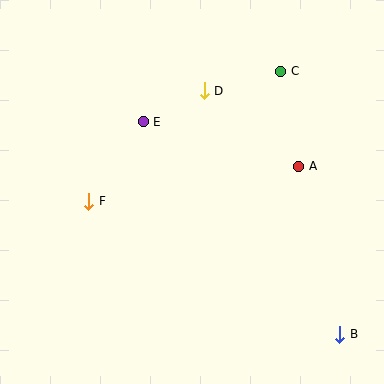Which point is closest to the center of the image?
Point E at (143, 122) is closest to the center.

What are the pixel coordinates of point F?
Point F is at (89, 201).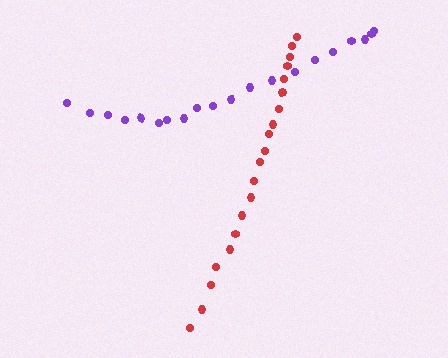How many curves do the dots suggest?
There are 2 distinct paths.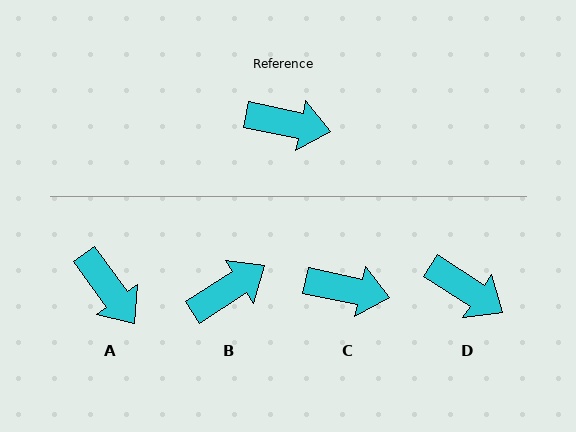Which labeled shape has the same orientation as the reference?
C.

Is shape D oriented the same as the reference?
No, it is off by about 22 degrees.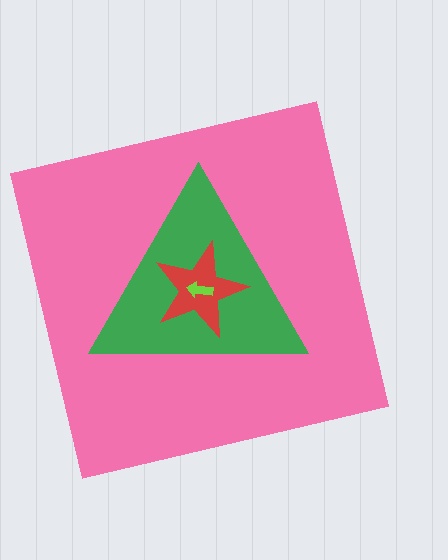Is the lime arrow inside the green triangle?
Yes.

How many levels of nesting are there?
4.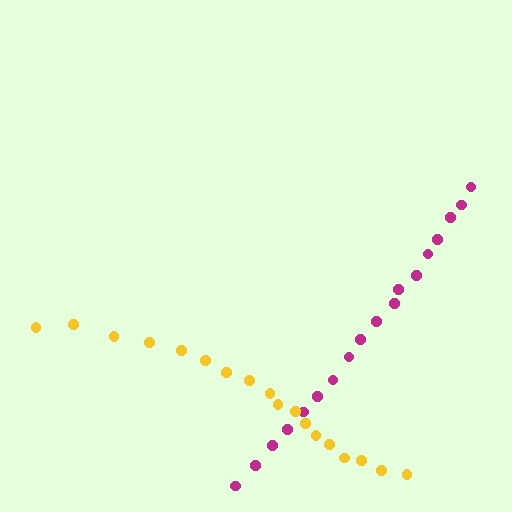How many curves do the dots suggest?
There are 2 distinct paths.